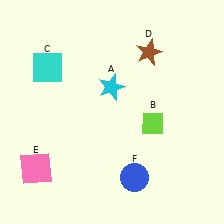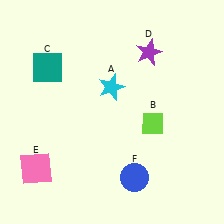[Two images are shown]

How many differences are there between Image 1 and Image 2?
There are 2 differences between the two images.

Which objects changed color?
C changed from cyan to teal. D changed from brown to purple.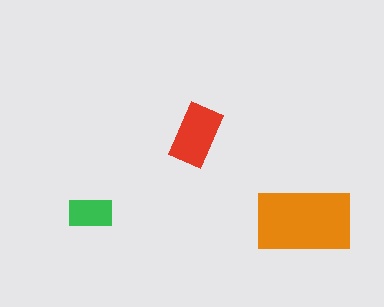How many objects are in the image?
There are 3 objects in the image.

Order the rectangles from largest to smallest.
the orange one, the red one, the green one.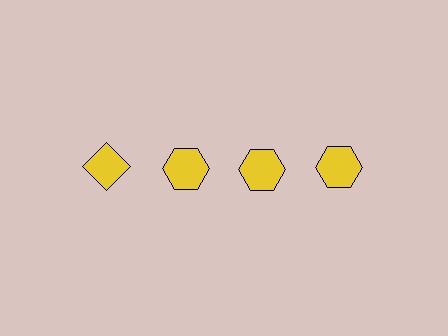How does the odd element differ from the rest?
It has a different shape: diamond instead of hexagon.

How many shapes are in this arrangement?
There are 4 shapes arranged in a grid pattern.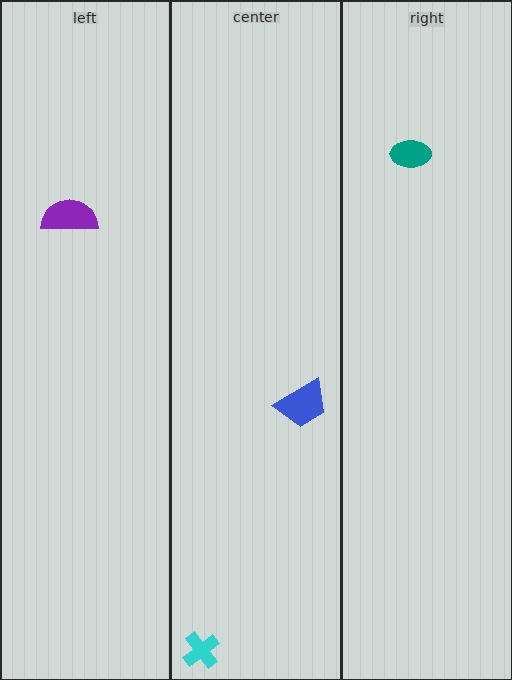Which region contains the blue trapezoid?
The center region.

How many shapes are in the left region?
1.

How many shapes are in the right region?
1.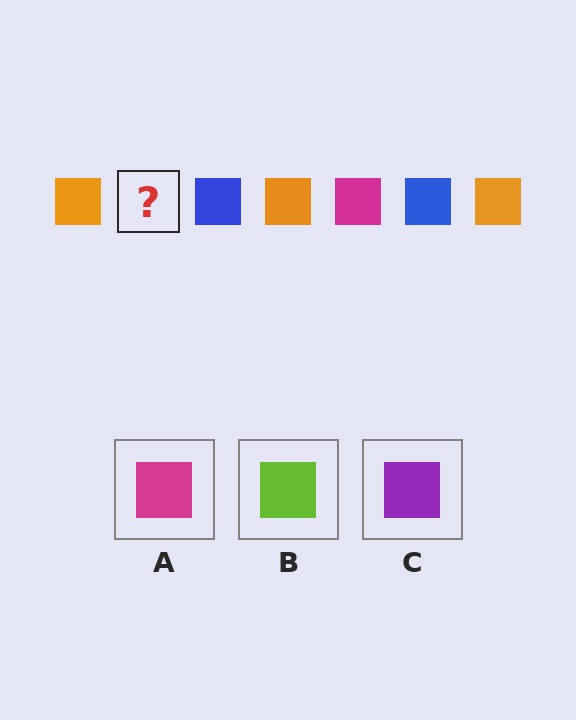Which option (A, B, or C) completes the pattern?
A.